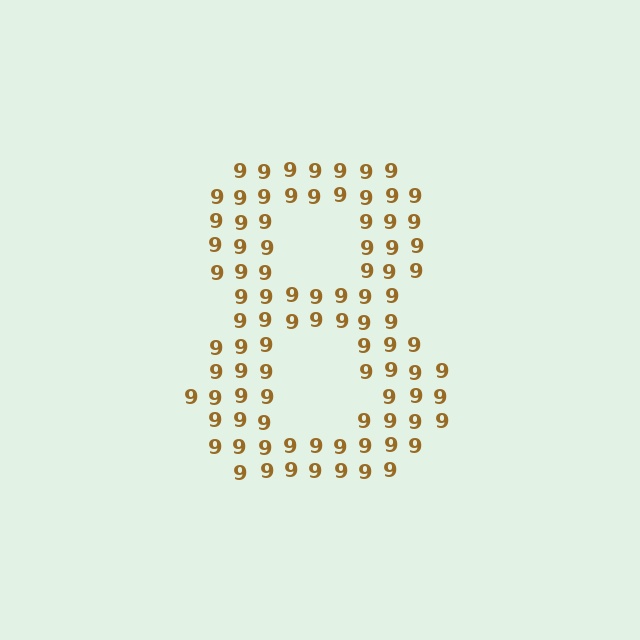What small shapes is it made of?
It is made of small digit 9's.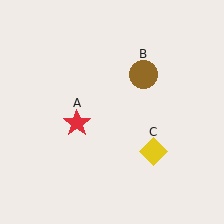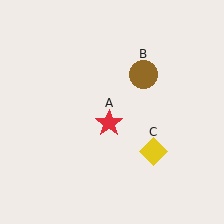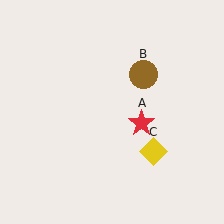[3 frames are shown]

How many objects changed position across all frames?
1 object changed position: red star (object A).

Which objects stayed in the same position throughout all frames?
Brown circle (object B) and yellow diamond (object C) remained stationary.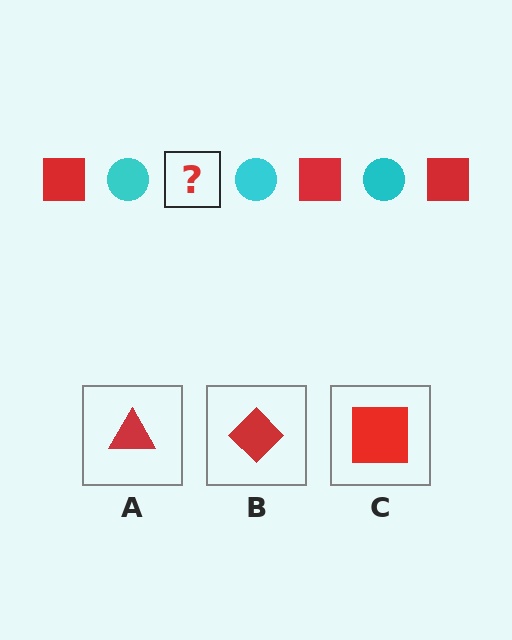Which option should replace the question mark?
Option C.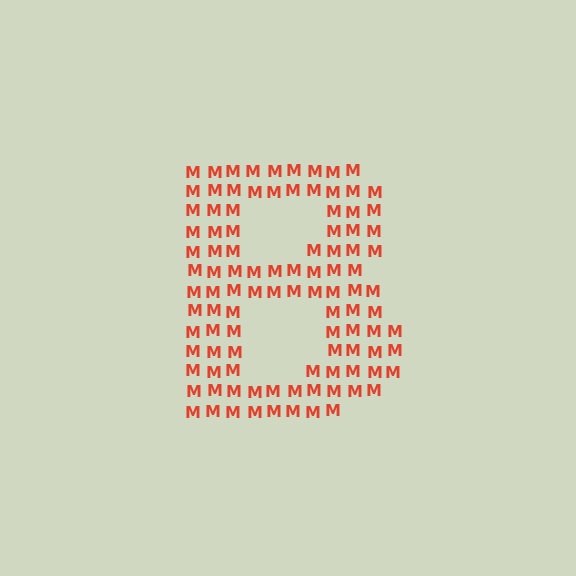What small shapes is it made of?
It is made of small letter M's.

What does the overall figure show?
The overall figure shows the letter B.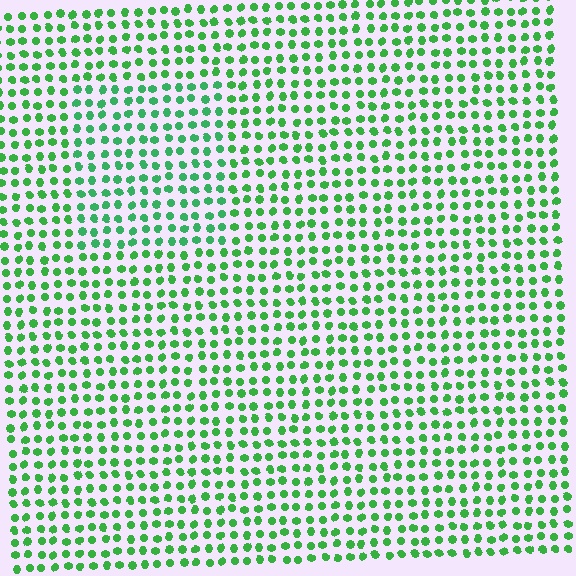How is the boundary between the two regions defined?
The boundary is defined purely by a slight shift in hue (about 17 degrees). Spacing, size, and orientation are identical on both sides.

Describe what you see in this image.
The image is filled with small green elements in a uniform arrangement. A rectangle-shaped region is visible where the elements are tinted to a slightly different hue, forming a subtle color boundary.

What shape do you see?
I see a rectangle.